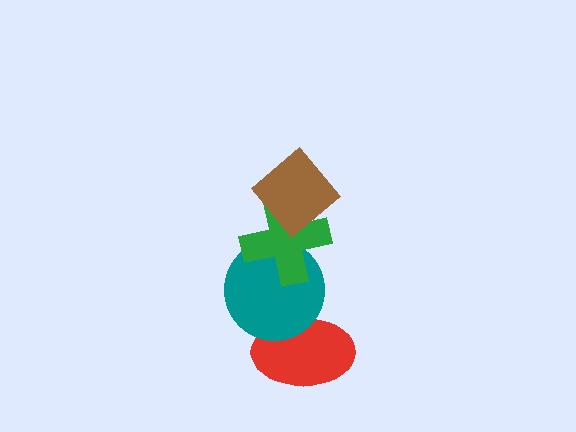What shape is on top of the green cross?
The brown diamond is on top of the green cross.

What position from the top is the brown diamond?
The brown diamond is 1st from the top.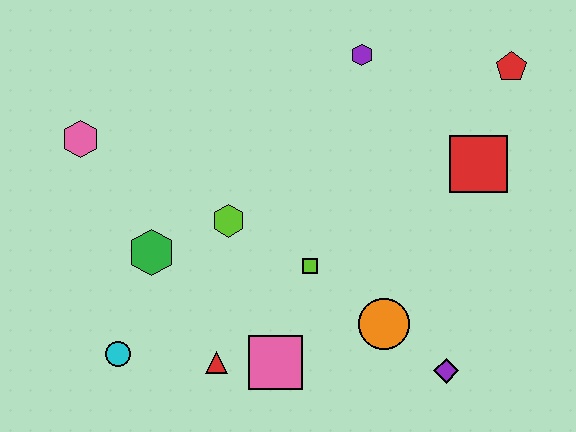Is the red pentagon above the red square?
Yes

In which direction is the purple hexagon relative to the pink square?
The purple hexagon is above the pink square.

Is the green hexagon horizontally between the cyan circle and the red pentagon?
Yes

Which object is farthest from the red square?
The cyan circle is farthest from the red square.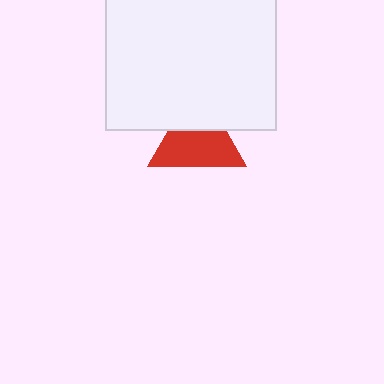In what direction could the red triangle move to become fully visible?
The red triangle could move down. That would shift it out from behind the white square entirely.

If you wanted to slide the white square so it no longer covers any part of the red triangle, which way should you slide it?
Slide it up — that is the most direct way to separate the two shapes.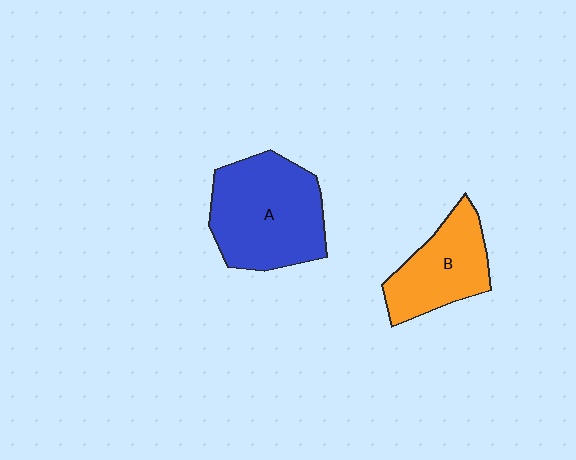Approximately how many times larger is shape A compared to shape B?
Approximately 1.5 times.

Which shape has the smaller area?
Shape B (orange).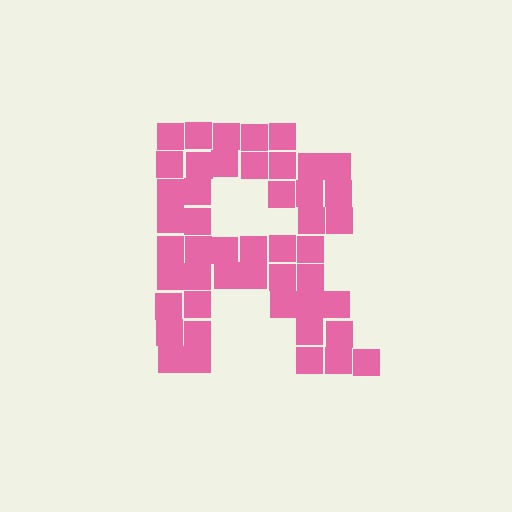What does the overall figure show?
The overall figure shows the letter R.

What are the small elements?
The small elements are squares.